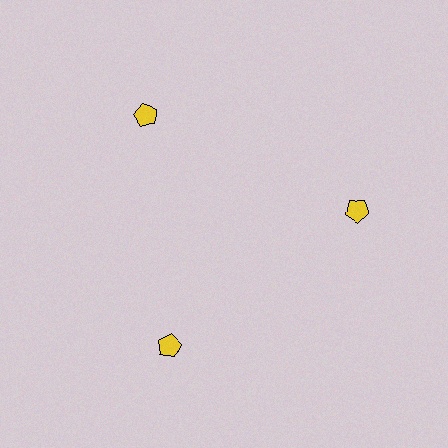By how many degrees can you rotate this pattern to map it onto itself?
The pattern maps onto itself every 120 degrees of rotation.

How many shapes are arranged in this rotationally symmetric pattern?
There are 3 shapes, arranged in 3 groups of 1.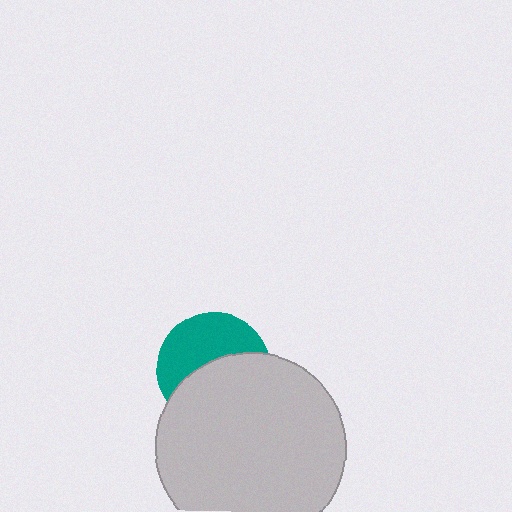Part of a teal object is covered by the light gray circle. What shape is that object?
It is a circle.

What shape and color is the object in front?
The object in front is a light gray circle.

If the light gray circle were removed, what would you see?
You would see the complete teal circle.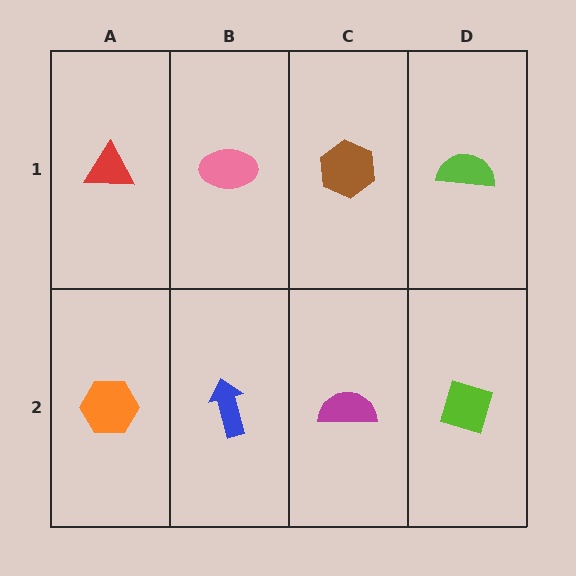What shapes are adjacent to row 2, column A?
A red triangle (row 1, column A), a blue arrow (row 2, column B).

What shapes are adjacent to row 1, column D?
A lime diamond (row 2, column D), a brown hexagon (row 1, column C).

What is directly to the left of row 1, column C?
A pink ellipse.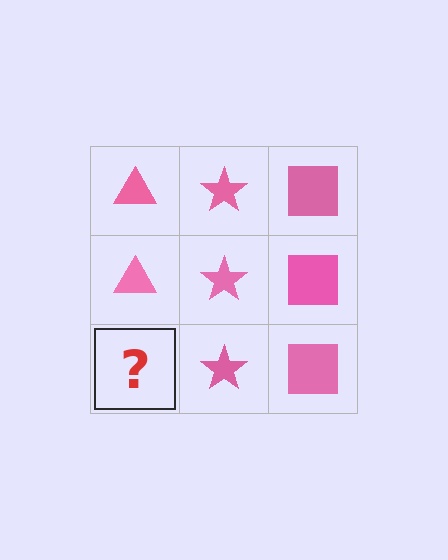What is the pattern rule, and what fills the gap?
The rule is that each column has a consistent shape. The gap should be filled with a pink triangle.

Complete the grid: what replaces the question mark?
The question mark should be replaced with a pink triangle.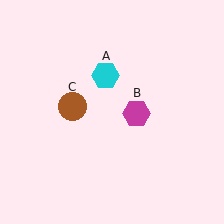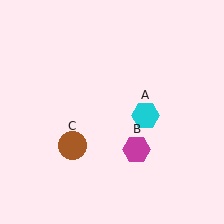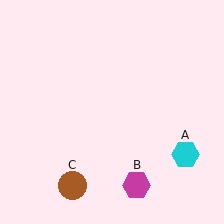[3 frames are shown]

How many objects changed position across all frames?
3 objects changed position: cyan hexagon (object A), magenta hexagon (object B), brown circle (object C).